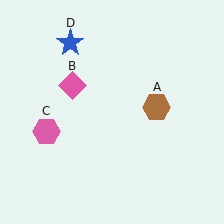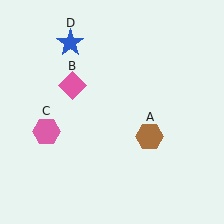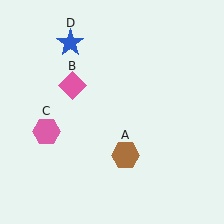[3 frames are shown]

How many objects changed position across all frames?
1 object changed position: brown hexagon (object A).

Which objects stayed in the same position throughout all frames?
Pink diamond (object B) and pink hexagon (object C) and blue star (object D) remained stationary.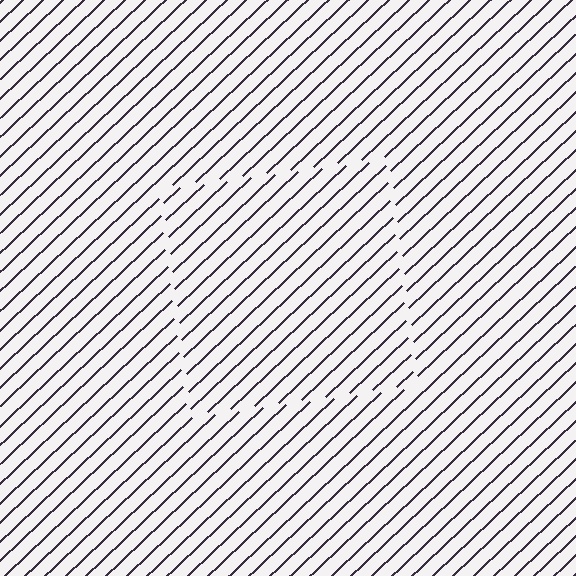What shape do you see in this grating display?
An illusory square. The interior of the shape contains the same grating, shifted by half a period — the contour is defined by the phase discontinuity where line-ends from the inner and outer gratings abut.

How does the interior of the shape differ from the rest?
The interior of the shape contains the same grating, shifted by half a period — the contour is defined by the phase discontinuity where line-ends from the inner and outer gratings abut.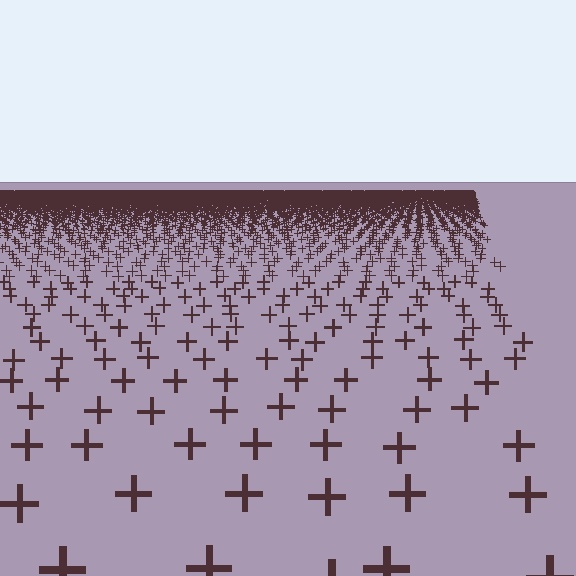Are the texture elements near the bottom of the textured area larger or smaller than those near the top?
Larger. Near the bottom, elements are closer to the viewer and appear at a bigger on-screen size.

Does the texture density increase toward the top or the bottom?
Density increases toward the top.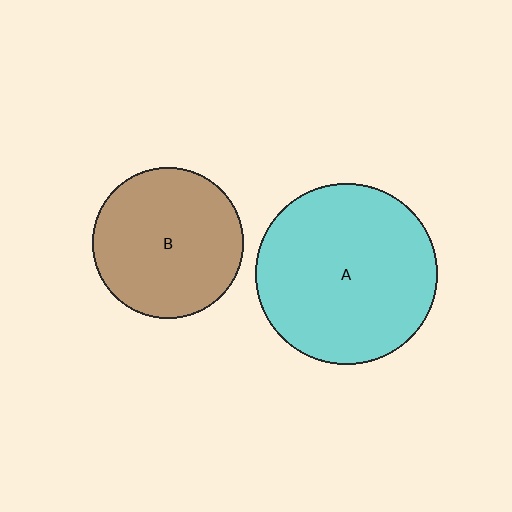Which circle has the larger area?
Circle A (cyan).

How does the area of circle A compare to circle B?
Approximately 1.5 times.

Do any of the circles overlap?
No, none of the circles overlap.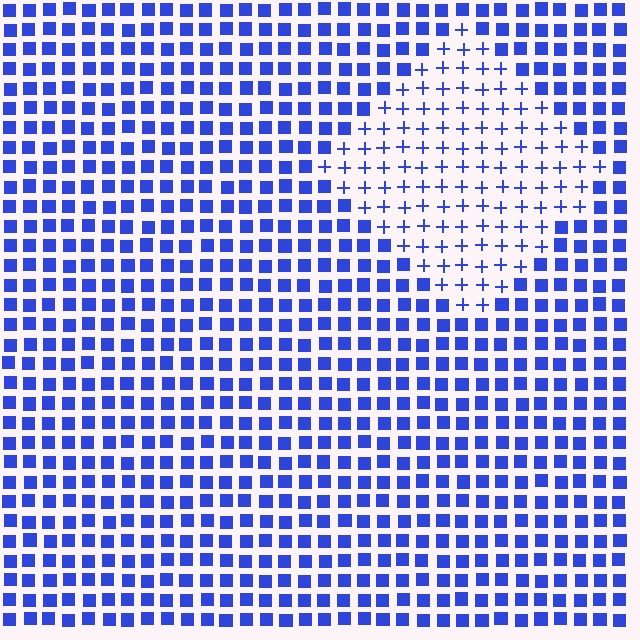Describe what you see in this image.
The image is filled with small blue elements arranged in a uniform grid. A diamond-shaped region contains plus signs, while the surrounding area contains squares. The boundary is defined purely by the change in element shape.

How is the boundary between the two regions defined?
The boundary is defined by a change in element shape: plus signs inside vs. squares outside. All elements share the same color and spacing.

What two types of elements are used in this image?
The image uses plus signs inside the diamond region and squares outside it.